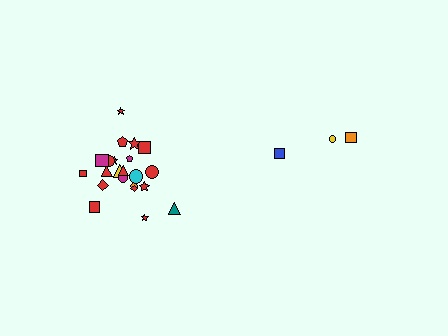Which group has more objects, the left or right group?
The left group.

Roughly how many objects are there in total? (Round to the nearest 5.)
Roughly 25 objects in total.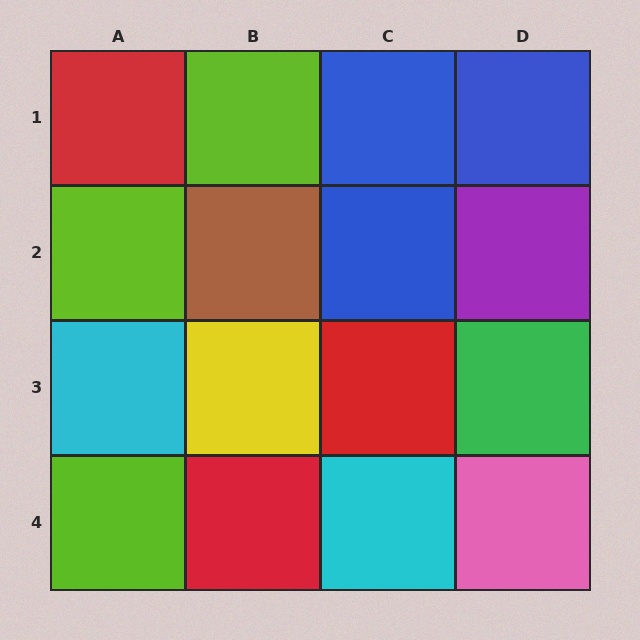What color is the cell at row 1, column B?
Lime.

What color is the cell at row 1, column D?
Blue.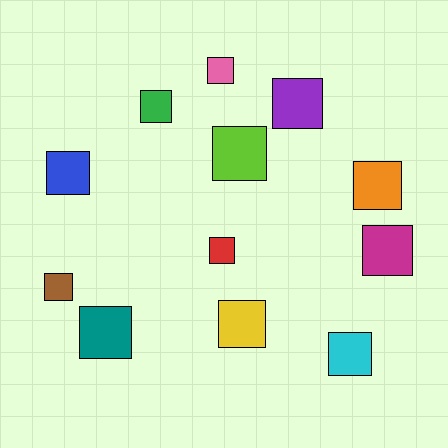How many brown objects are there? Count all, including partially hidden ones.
There is 1 brown object.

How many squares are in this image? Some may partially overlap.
There are 12 squares.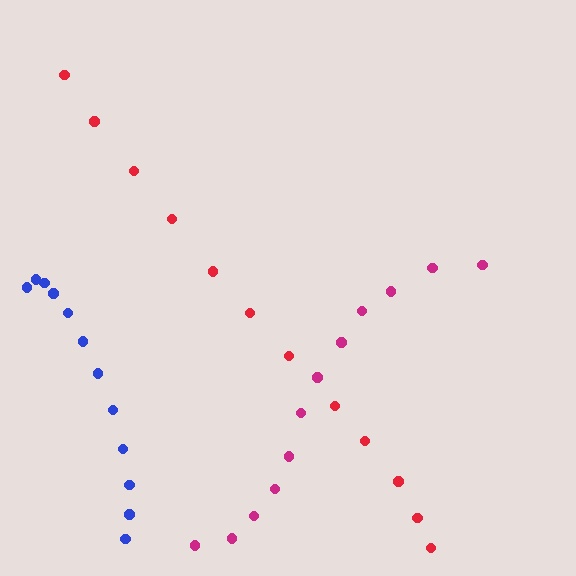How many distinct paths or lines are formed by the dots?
There are 3 distinct paths.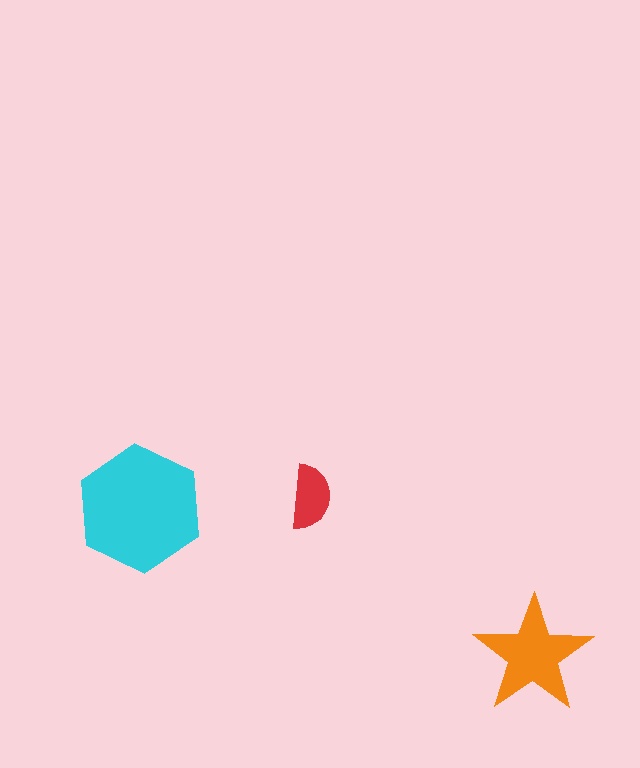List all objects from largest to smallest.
The cyan hexagon, the orange star, the red semicircle.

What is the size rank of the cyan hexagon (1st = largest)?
1st.